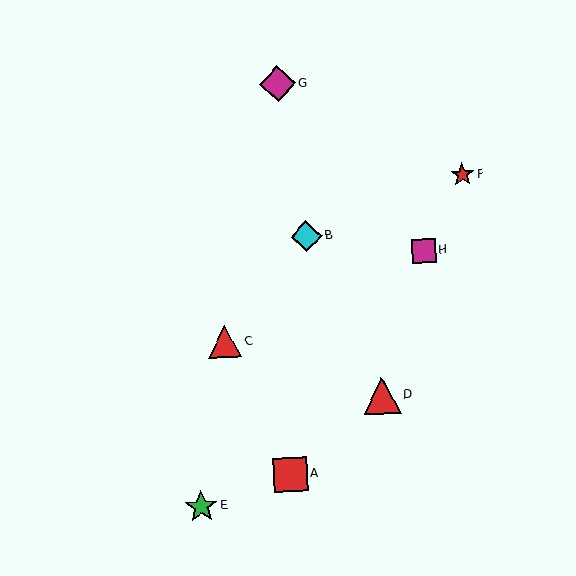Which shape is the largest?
The red triangle (labeled D) is the largest.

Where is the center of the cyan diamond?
The center of the cyan diamond is at (306, 236).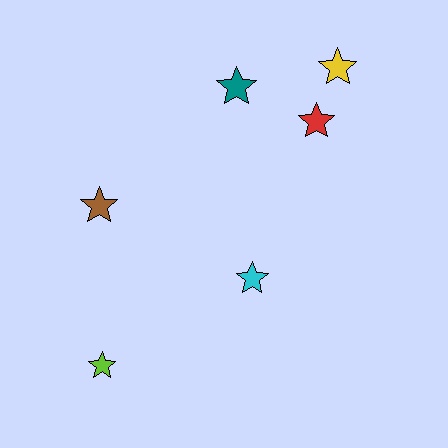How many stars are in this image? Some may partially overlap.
There are 6 stars.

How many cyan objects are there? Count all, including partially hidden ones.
There is 1 cyan object.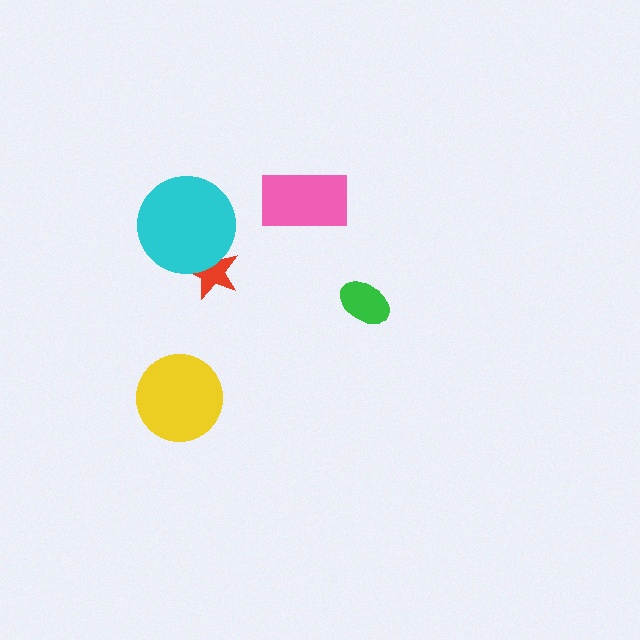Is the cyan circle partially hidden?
No, no other shape covers it.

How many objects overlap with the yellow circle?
0 objects overlap with the yellow circle.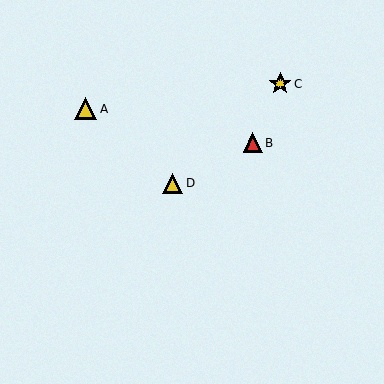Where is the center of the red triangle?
The center of the red triangle is at (253, 143).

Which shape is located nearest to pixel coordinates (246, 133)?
The red triangle (labeled B) at (253, 143) is nearest to that location.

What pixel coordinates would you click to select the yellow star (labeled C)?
Click at (280, 84) to select the yellow star C.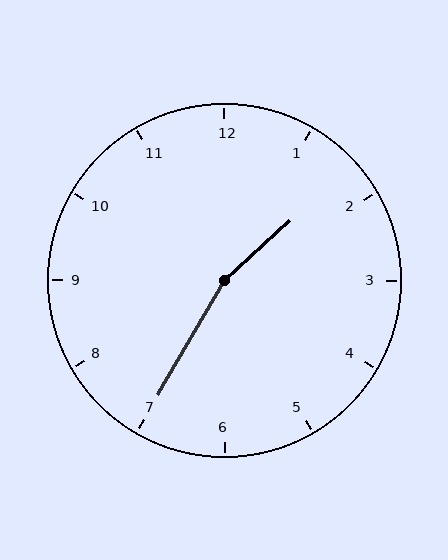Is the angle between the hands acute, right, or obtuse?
It is obtuse.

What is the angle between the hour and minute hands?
Approximately 162 degrees.